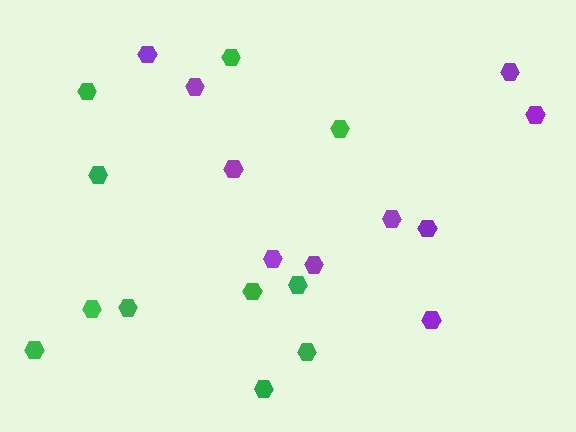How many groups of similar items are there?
There are 2 groups: one group of purple hexagons (10) and one group of green hexagons (11).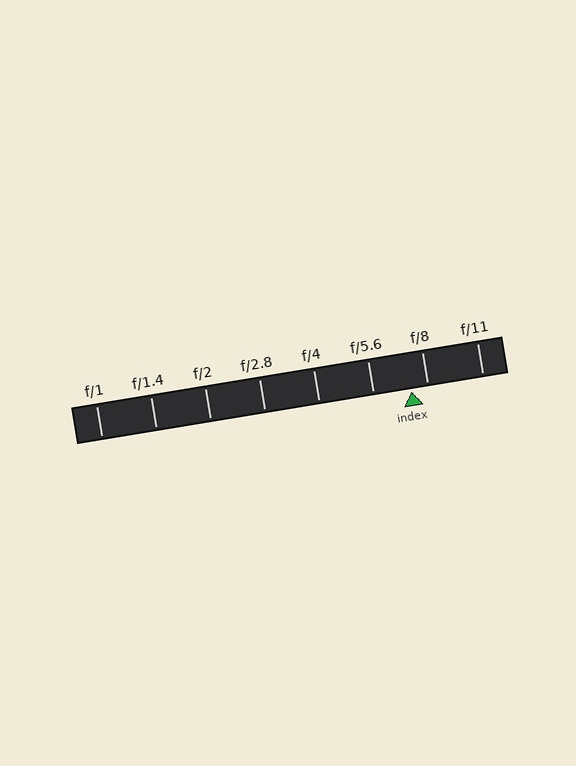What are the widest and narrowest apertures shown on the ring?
The widest aperture shown is f/1 and the narrowest is f/11.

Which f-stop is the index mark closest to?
The index mark is closest to f/8.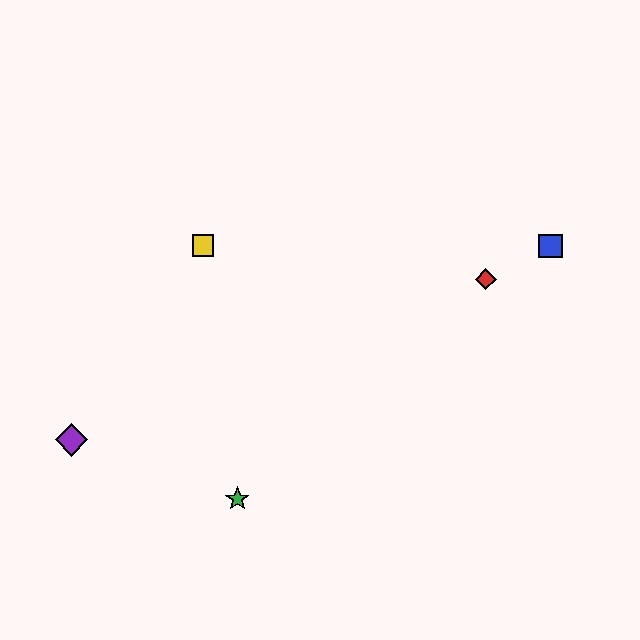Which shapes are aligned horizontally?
The blue square, the yellow square are aligned horizontally.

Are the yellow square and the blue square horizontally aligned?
Yes, both are at y≈246.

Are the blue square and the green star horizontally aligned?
No, the blue square is at y≈246 and the green star is at y≈499.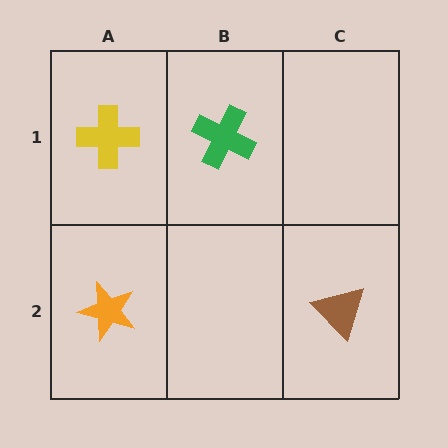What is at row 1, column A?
A yellow cross.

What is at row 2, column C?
A brown triangle.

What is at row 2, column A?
An orange star.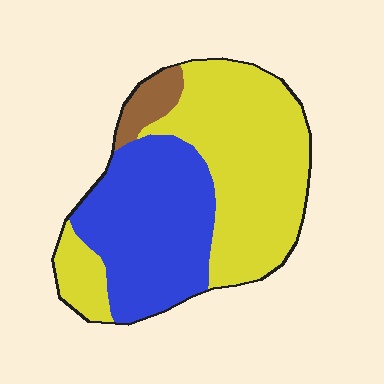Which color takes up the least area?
Brown, at roughly 5%.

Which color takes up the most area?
Yellow, at roughly 55%.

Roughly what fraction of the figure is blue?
Blue takes up about two fifths (2/5) of the figure.